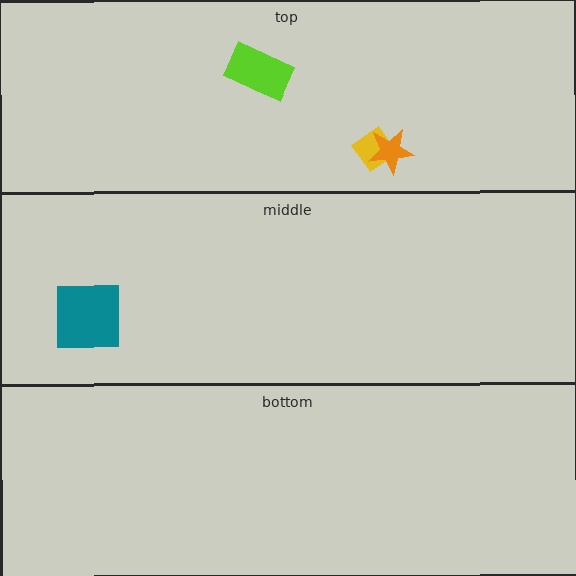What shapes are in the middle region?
The teal square.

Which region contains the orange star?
The top region.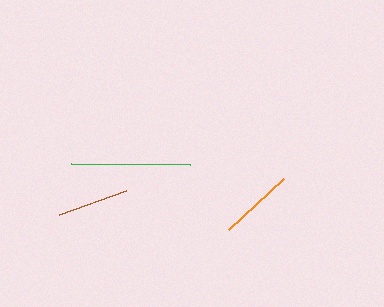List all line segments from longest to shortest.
From longest to shortest: green, orange, brown.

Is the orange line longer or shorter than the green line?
The green line is longer than the orange line.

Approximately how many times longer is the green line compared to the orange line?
The green line is approximately 1.6 times the length of the orange line.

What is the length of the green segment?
The green segment is approximately 119 pixels long.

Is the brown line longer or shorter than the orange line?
The orange line is longer than the brown line.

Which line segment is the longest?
The green line is the longest at approximately 119 pixels.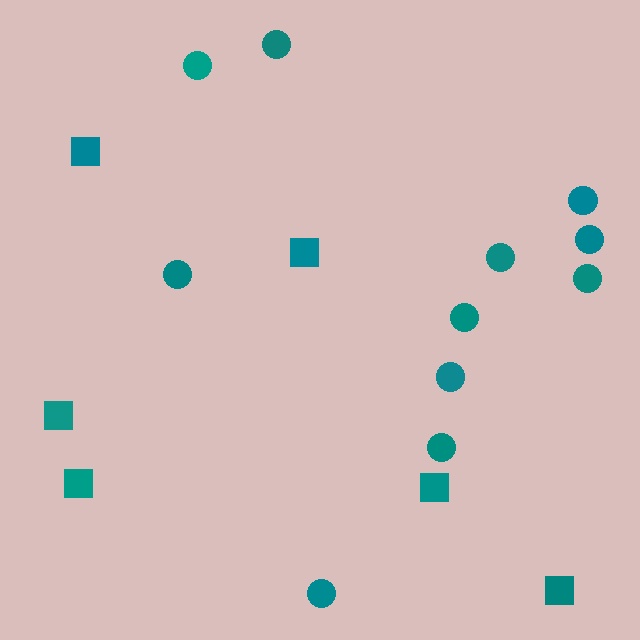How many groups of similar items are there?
There are 2 groups: one group of squares (6) and one group of circles (11).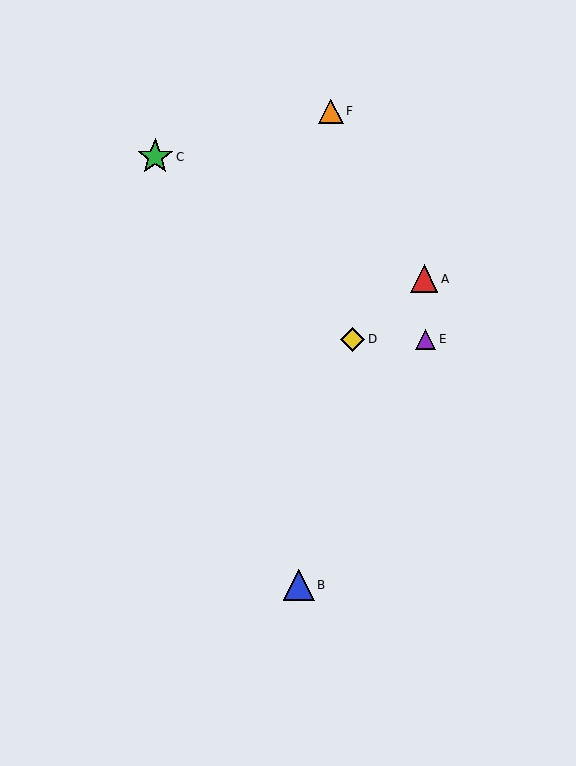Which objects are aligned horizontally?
Objects D, E are aligned horizontally.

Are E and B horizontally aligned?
No, E is at y≈339 and B is at y≈585.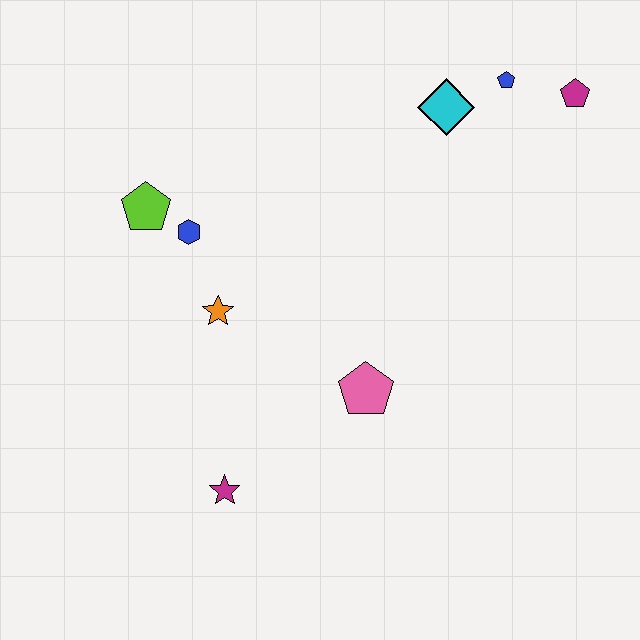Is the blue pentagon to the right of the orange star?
Yes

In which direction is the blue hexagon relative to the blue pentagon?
The blue hexagon is to the left of the blue pentagon.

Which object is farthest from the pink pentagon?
The magenta pentagon is farthest from the pink pentagon.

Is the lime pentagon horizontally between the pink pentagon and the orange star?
No